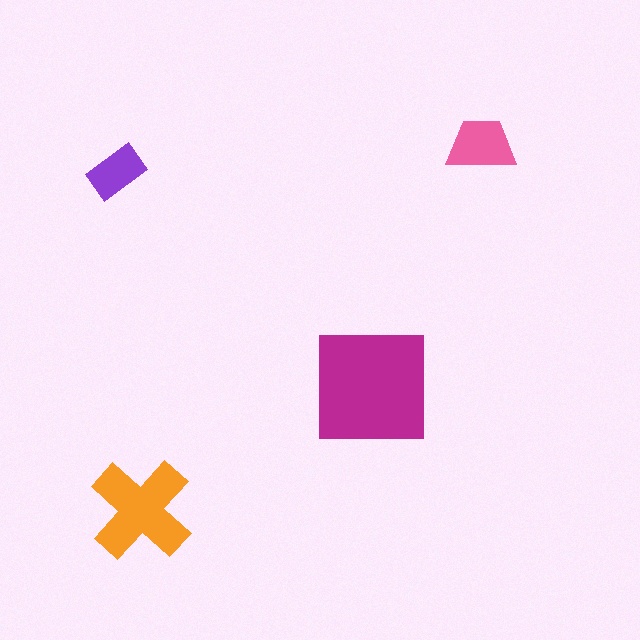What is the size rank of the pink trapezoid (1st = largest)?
3rd.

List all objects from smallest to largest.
The purple rectangle, the pink trapezoid, the orange cross, the magenta square.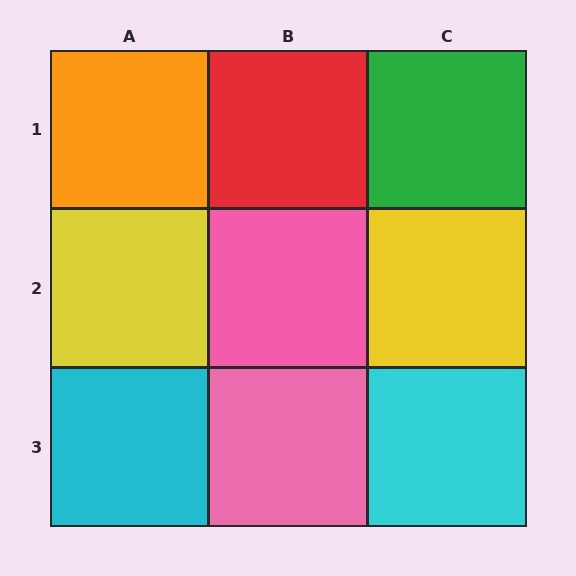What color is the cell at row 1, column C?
Green.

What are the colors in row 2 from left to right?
Yellow, pink, yellow.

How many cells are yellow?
2 cells are yellow.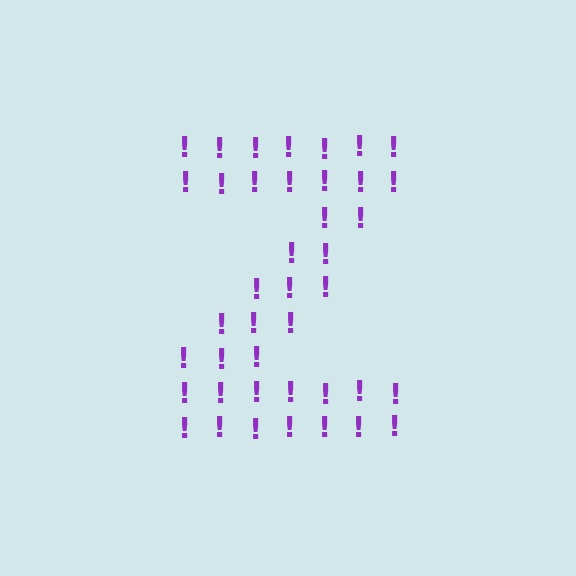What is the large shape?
The large shape is the letter Z.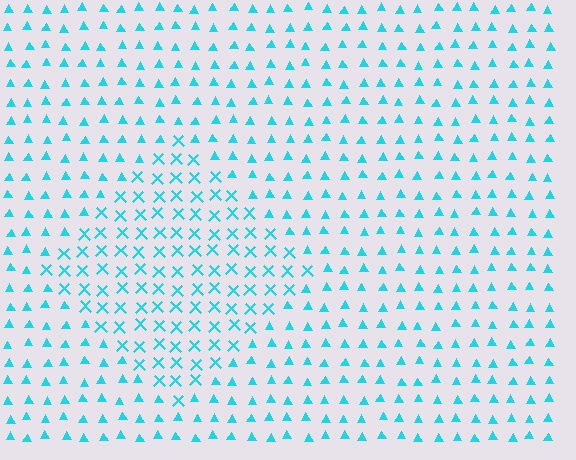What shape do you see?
I see a diamond.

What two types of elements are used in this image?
The image uses X marks inside the diamond region and triangles outside it.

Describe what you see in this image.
The image is filled with small cyan elements arranged in a uniform grid. A diamond-shaped region contains X marks, while the surrounding area contains triangles. The boundary is defined purely by the change in element shape.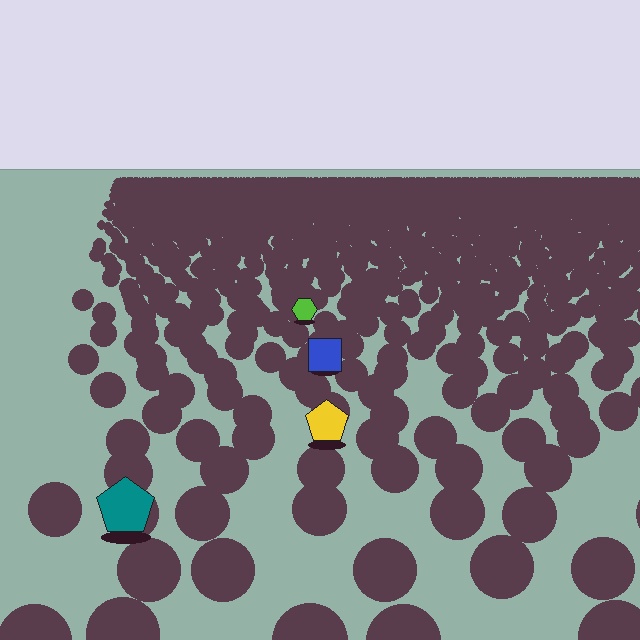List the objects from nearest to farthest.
From nearest to farthest: the teal pentagon, the yellow pentagon, the blue square, the lime hexagon.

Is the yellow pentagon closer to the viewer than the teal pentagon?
No. The teal pentagon is closer — you can tell from the texture gradient: the ground texture is coarser near it.